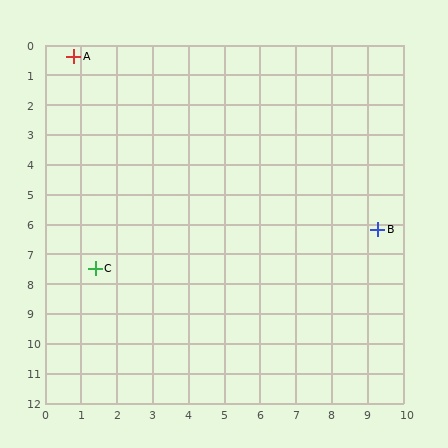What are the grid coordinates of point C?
Point C is at approximately (1.4, 7.5).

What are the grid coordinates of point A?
Point A is at approximately (0.8, 0.4).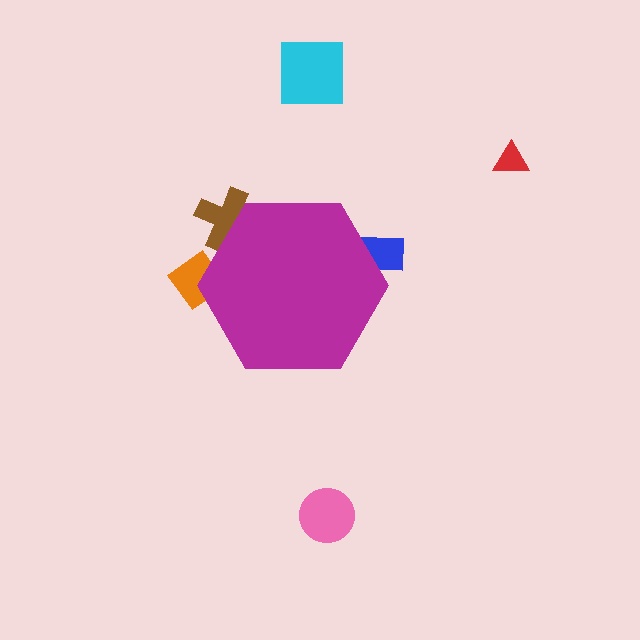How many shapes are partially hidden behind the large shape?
3 shapes are partially hidden.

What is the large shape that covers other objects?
A magenta hexagon.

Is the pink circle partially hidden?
No, the pink circle is fully visible.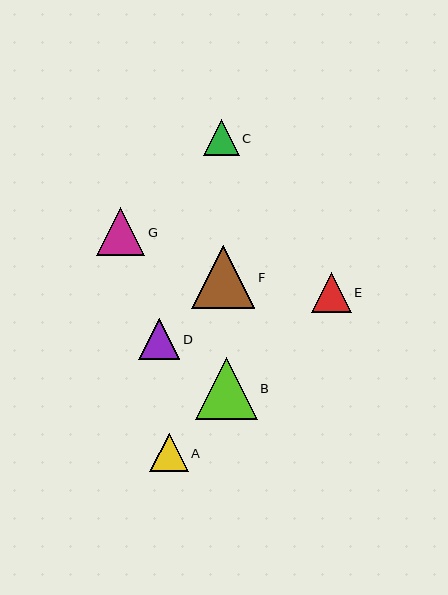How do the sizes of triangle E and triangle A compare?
Triangle E and triangle A are approximately the same size.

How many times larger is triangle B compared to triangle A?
Triangle B is approximately 1.6 times the size of triangle A.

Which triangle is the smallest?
Triangle C is the smallest with a size of approximately 35 pixels.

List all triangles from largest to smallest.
From largest to smallest: F, B, G, D, E, A, C.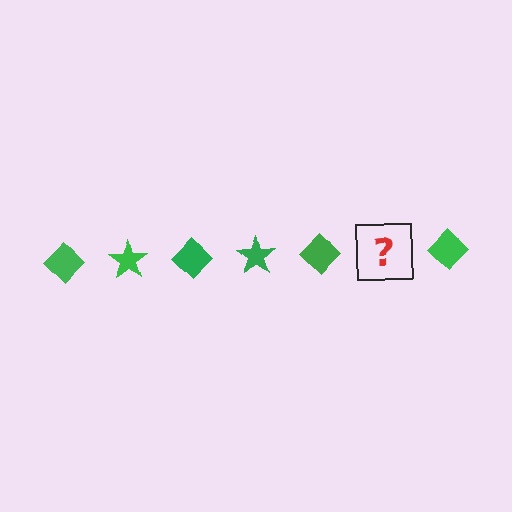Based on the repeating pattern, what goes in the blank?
The blank should be a green star.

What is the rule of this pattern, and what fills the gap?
The rule is that the pattern cycles through diamond, star shapes in green. The gap should be filled with a green star.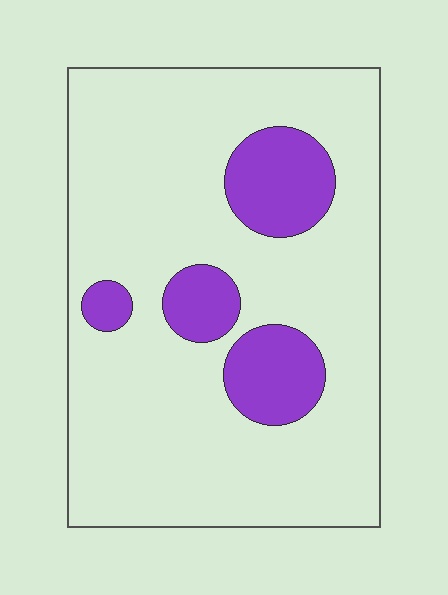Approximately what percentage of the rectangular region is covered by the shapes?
Approximately 15%.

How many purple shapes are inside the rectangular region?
4.